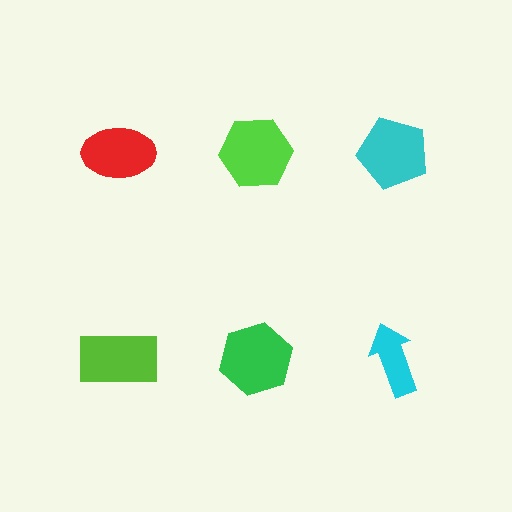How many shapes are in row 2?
3 shapes.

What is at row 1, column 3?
A cyan pentagon.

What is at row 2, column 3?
A cyan arrow.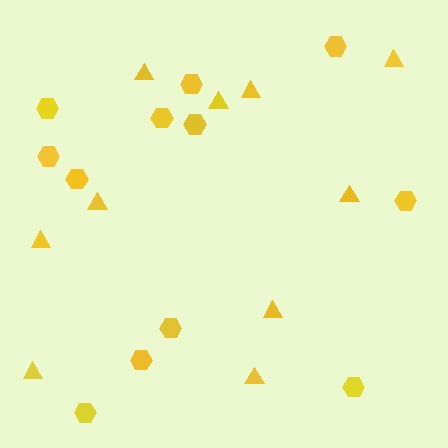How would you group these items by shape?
There are 2 groups: one group of triangles (10) and one group of hexagons (12).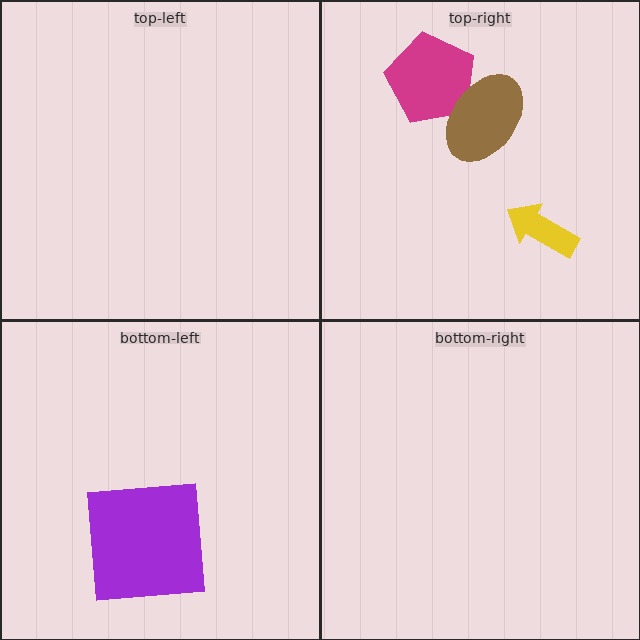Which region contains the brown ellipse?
The top-right region.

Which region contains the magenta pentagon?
The top-right region.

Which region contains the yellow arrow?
The top-right region.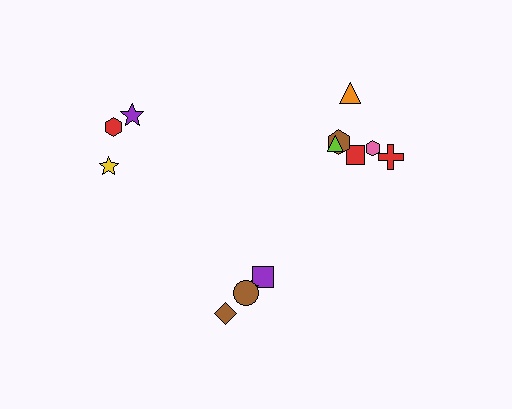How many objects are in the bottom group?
There are 4 objects.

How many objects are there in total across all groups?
There are 13 objects.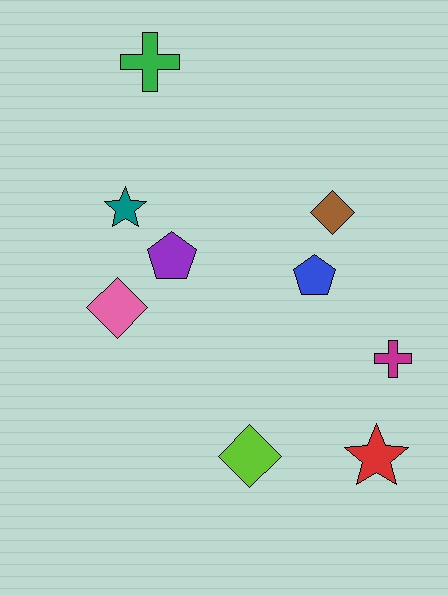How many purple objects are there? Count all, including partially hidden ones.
There is 1 purple object.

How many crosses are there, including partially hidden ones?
There are 2 crosses.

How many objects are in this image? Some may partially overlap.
There are 9 objects.